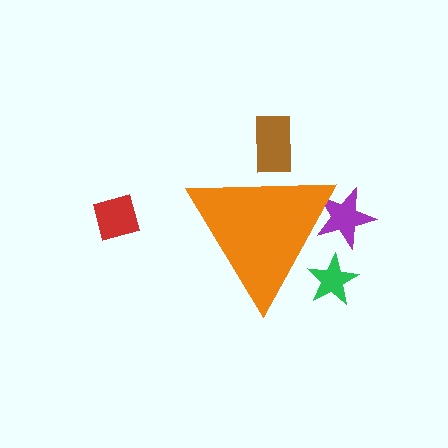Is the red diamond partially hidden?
No, the red diamond is fully visible.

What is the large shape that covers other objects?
An orange triangle.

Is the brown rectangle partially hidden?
Yes, the brown rectangle is partially hidden behind the orange triangle.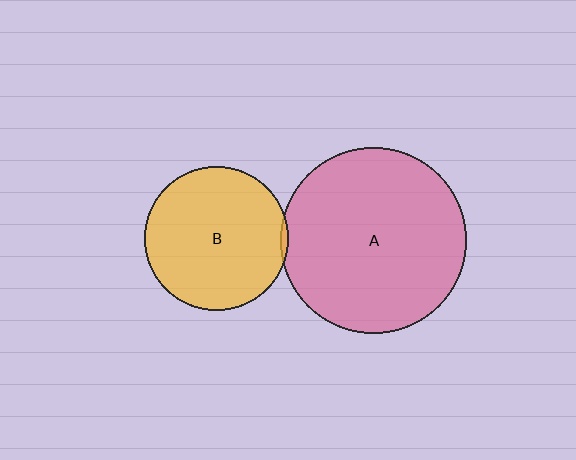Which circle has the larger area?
Circle A (pink).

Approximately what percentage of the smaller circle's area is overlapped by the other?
Approximately 5%.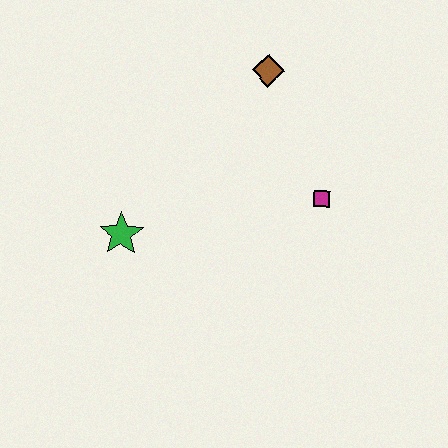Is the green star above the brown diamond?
No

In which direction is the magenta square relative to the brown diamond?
The magenta square is below the brown diamond.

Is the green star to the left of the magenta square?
Yes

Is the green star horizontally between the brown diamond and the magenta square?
No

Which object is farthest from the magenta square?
The green star is farthest from the magenta square.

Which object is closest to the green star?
The magenta square is closest to the green star.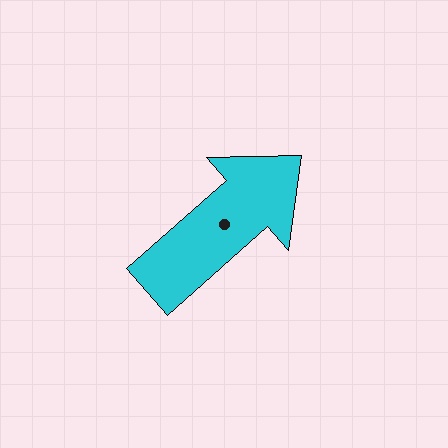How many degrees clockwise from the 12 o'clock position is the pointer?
Approximately 49 degrees.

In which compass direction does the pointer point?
Northeast.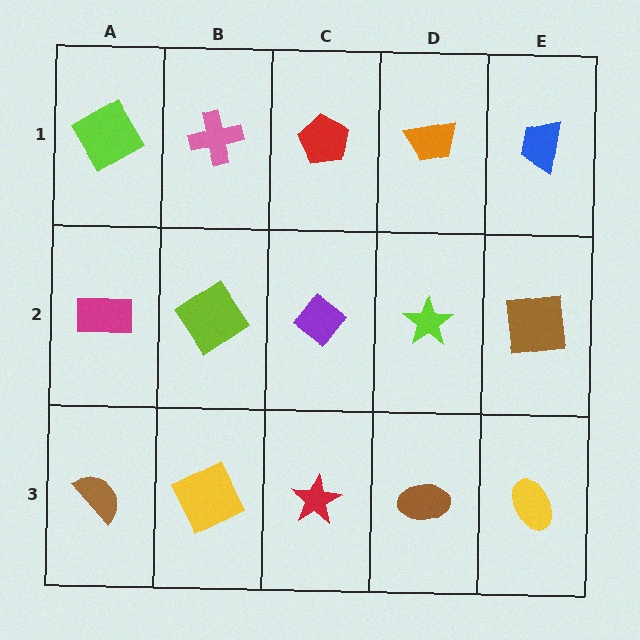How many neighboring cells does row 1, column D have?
3.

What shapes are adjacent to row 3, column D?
A lime star (row 2, column D), a red star (row 3, column C), a yellow ellipse (row 3, column E).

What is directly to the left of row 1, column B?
A lime diamond.